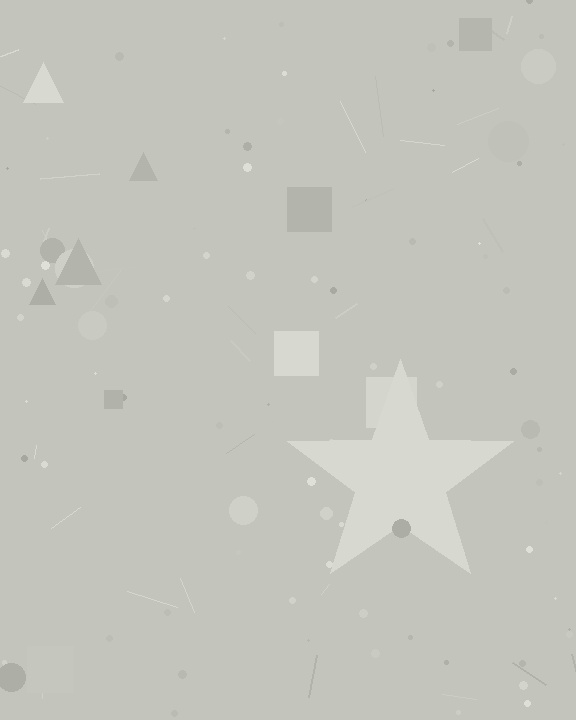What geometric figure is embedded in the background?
A star is embedded in the background.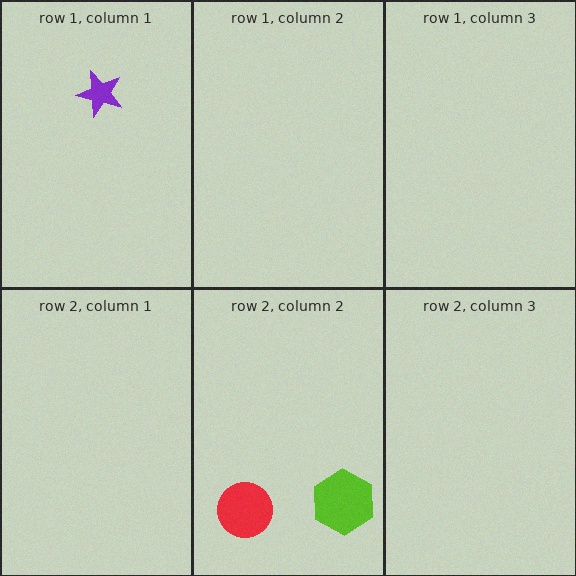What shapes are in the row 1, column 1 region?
The purple star.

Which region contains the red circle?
The row 2, column 2 region.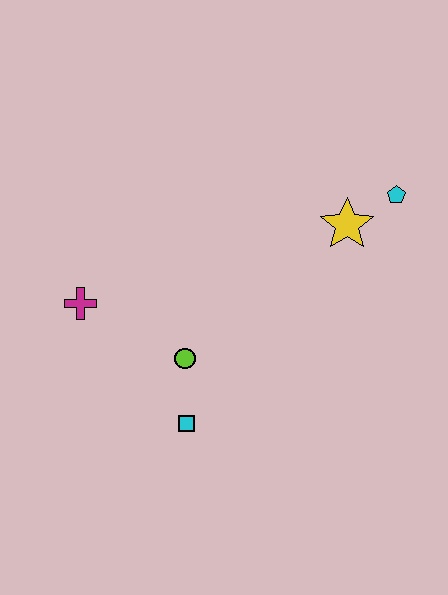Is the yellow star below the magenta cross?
No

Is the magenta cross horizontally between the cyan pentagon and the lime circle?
No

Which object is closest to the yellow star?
The cyan pentagon is closest to the yellow star.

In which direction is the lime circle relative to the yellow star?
The lime circle is to the left of the yellow star.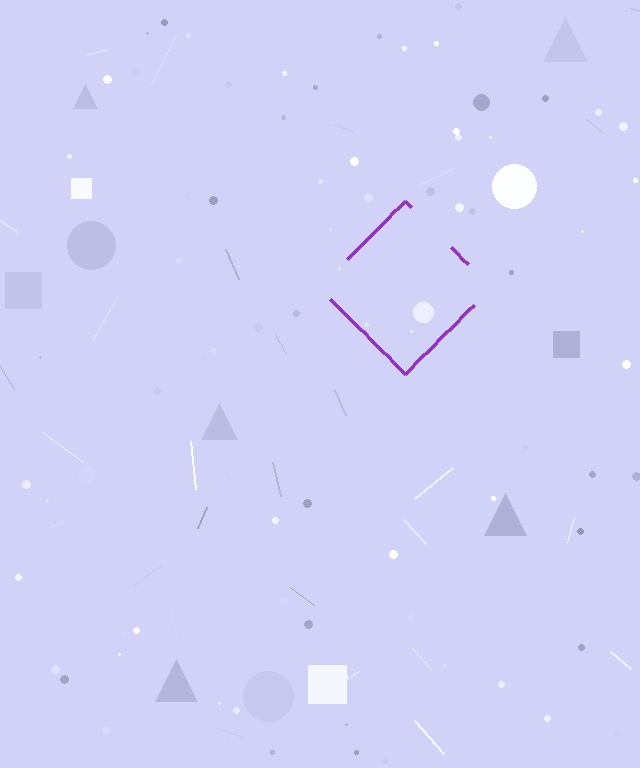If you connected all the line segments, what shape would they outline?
They would outline a diamond.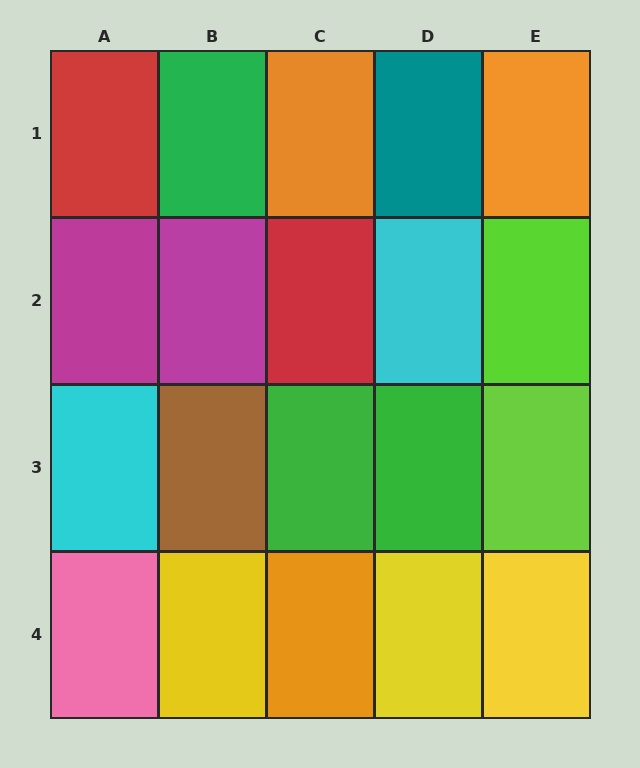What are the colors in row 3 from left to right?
Cyan, brown, green, green, lime.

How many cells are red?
2 cells are red.